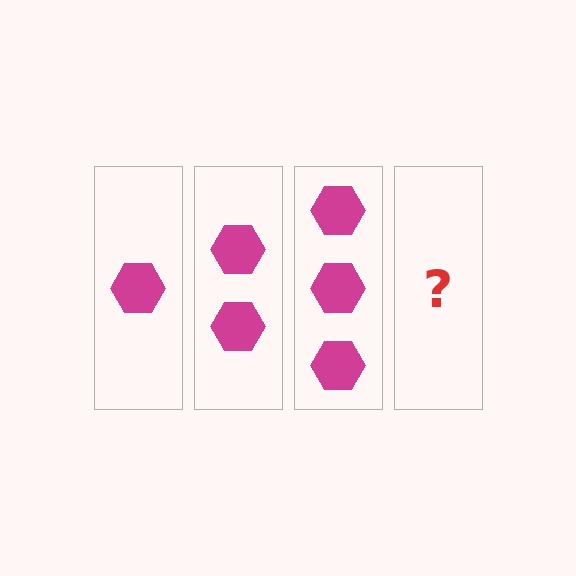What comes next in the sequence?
The next element should be 4 hexagons.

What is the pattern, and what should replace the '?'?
The pattern is that each step adds one more hexagon. The '?' should be 4 hexagons.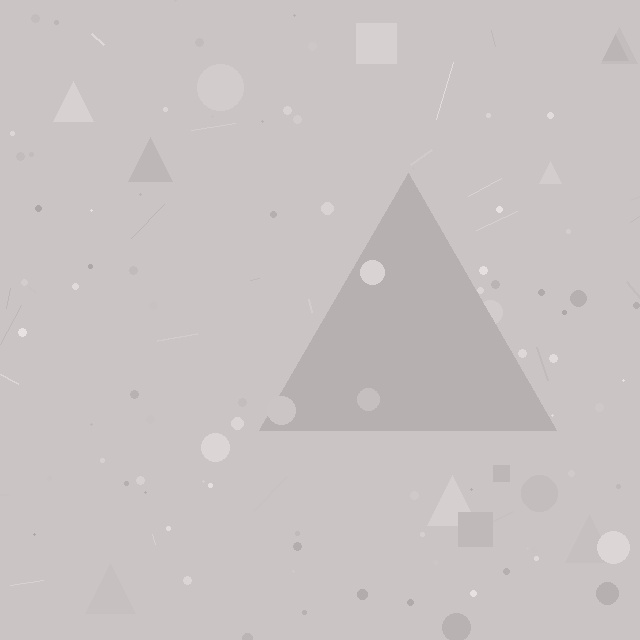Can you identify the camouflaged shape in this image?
The camouflaged shape is a triangle.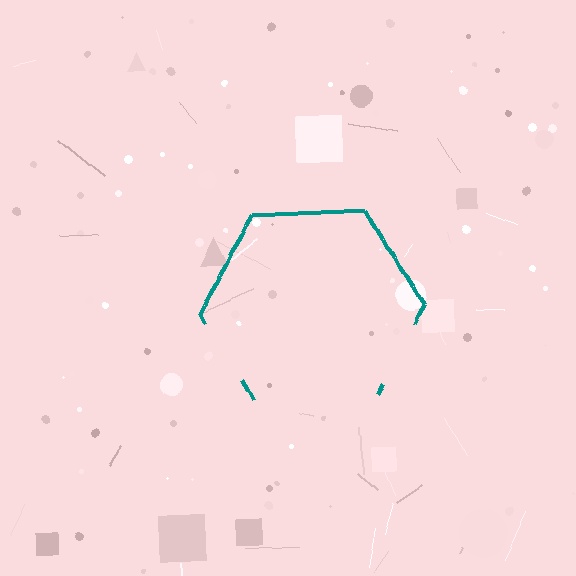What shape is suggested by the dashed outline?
The dashed outline suggests a hexagon.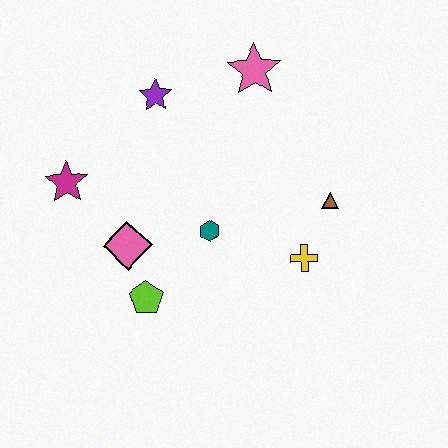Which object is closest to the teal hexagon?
The pink diamond is closest to the teal hexagon.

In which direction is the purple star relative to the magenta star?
The purple star is to the right of the magenta star.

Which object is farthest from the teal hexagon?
The pink star is farthest from the teal hexagon.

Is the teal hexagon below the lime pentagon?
No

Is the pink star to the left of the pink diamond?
No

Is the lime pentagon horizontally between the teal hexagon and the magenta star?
Yes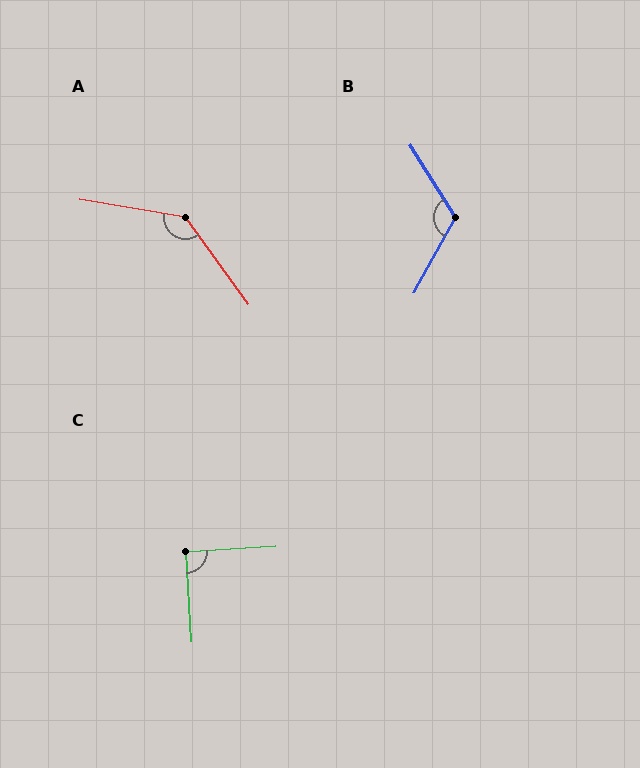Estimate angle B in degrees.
Approximately 119 degrees.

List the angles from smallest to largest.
C (90°), B (119°), A (135°).